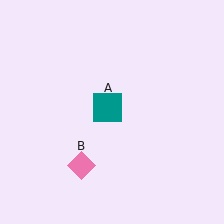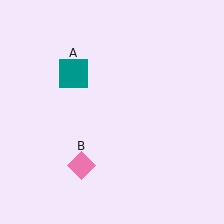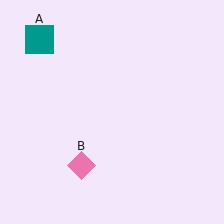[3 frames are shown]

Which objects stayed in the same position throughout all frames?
Pink diamond (object B) remained stationary.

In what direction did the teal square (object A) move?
The teal square (object A) moved up and to the left.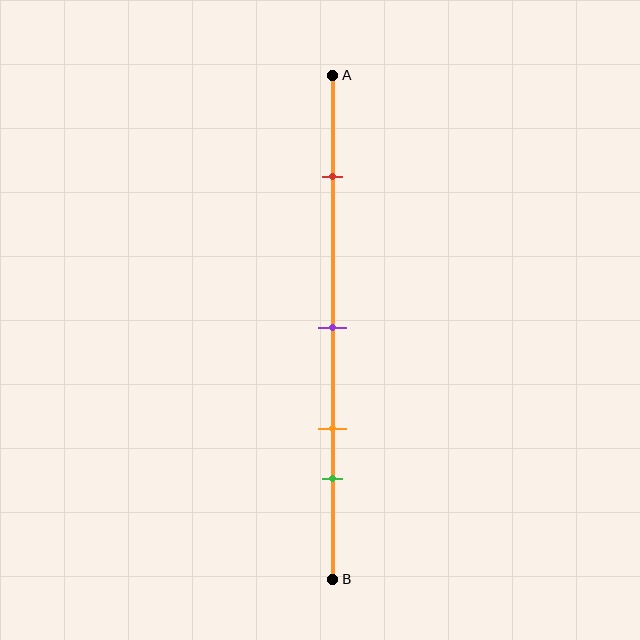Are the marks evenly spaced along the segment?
No, the marks are not evenly spaced.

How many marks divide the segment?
There are 4 marks dividing the segment.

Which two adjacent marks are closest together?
The orange and green marks are the closest adjacent pair.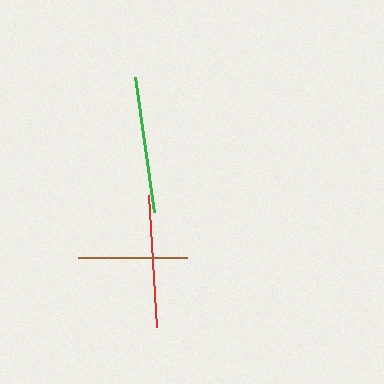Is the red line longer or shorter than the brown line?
The red line is longer than the brown line.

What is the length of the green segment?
The green segment is approximately 136 pixels long.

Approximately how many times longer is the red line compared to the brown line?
The red line is approximately 1.2 times the length of the brown line.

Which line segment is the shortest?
The brown line is the shortest at approximately 110 pixels.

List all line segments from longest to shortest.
From longest to shortest: green, red, brown.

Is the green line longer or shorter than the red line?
The green line is longer than the red line.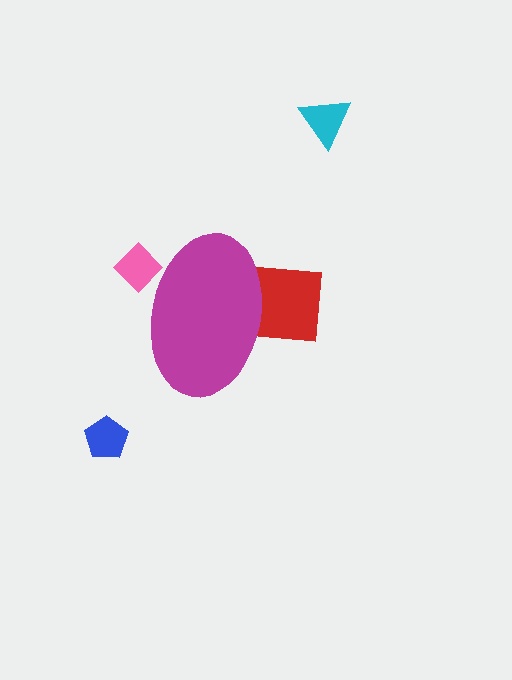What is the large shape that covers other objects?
A magenta ellipse.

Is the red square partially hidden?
Yes, the red square is partially hidden behind the magenta ellipse.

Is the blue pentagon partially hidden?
No, the blue pentagon is fully visible.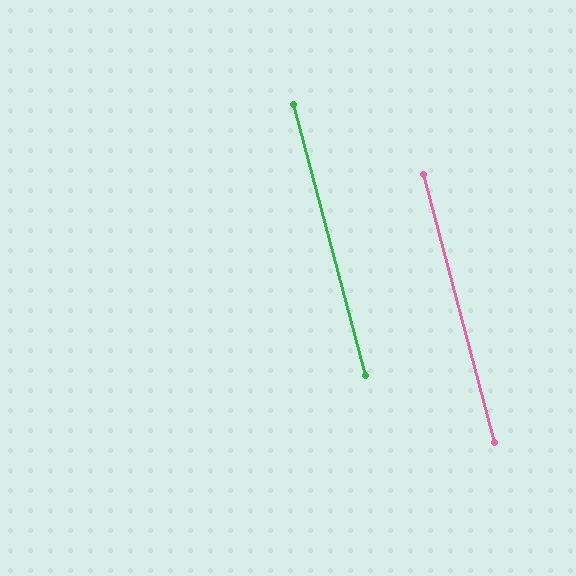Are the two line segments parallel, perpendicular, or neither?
Parallel — their directions differ by only 0.2°.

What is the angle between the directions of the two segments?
Approximately 0 degrees.